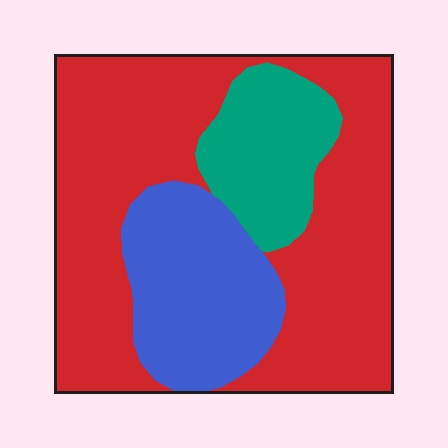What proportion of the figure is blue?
Blue takes up about one fifth (1/5) of the figure.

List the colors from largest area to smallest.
From largest to smallest: red, blue, teal.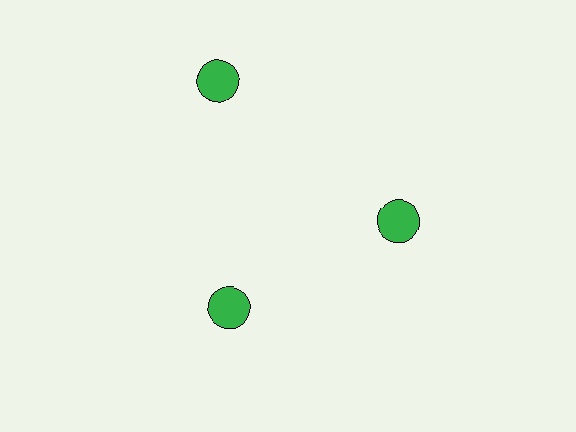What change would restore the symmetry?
The symmetry would be restored by moving it inward, back onto the ring so that all 3 circles sit at equal angles and equal distance from the center.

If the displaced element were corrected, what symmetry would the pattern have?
It would have 3-fold rotational symmetry — the pattern would map onto itself every 120 degrees.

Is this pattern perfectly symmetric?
No. The 3 green circles are arranged in a ring, but one element near the 11 o'clock position is pushed outward from the center, breaking the 3-fold rotational symmetry.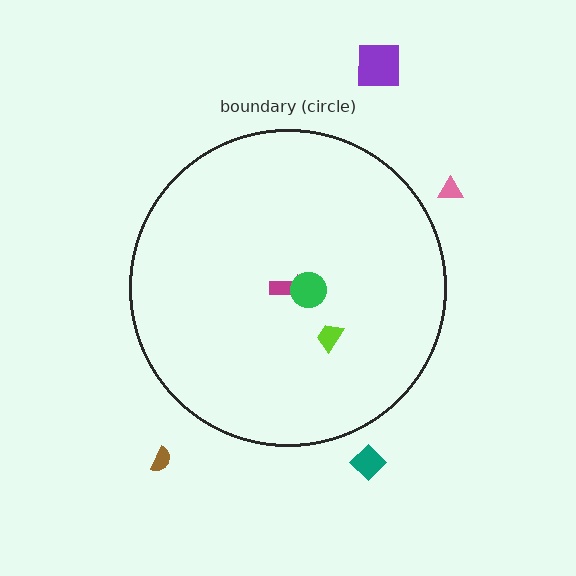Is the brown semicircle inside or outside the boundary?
Outside.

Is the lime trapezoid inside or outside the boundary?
Inside.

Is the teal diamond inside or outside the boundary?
Outside.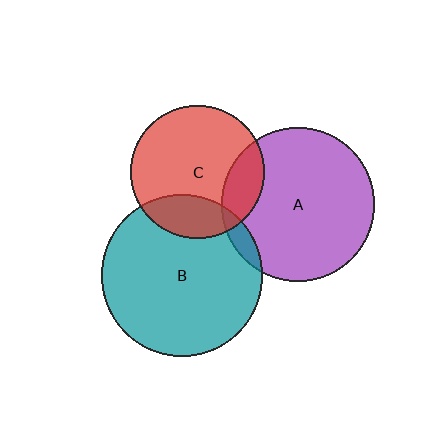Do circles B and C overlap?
Yes.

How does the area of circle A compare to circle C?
Approximately 1.3 times.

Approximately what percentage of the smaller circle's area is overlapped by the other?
Approximately 20%.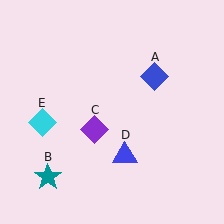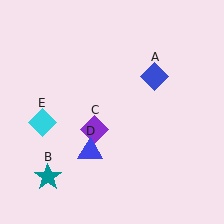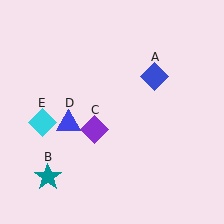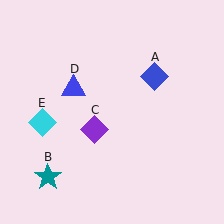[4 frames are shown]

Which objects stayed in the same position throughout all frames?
Blue diamond (object A) and teal star (object B) and purple diamond (object C) and cyan diamond (object E) remained stationary.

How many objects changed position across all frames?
1 object changed position: blue triangle (object D).